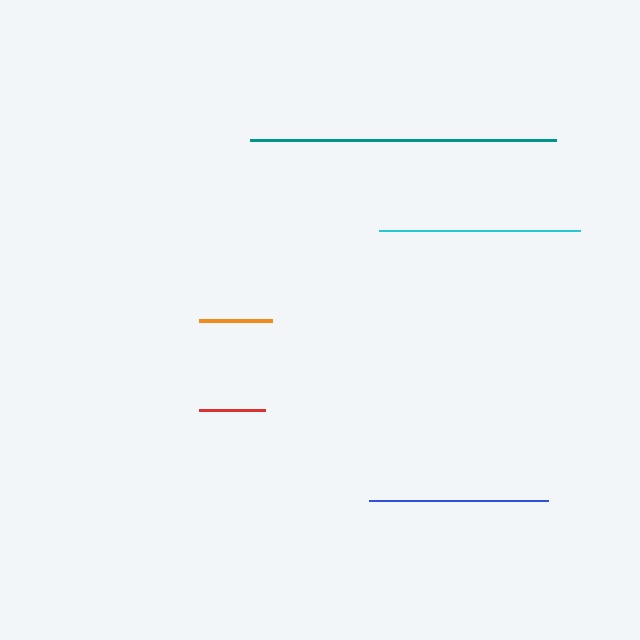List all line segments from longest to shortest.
From longest to shortest: teal, cyan, blue, orange, red.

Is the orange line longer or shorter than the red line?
The orange line is longer than the red line.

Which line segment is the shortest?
The red line is the shortest at approximately 66 pixels.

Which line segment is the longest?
The teal line is the longest at approximately 306 pixels.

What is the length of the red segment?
The red segment is approximately 66 pixels long.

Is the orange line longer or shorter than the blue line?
The blue line is longer than the orange line.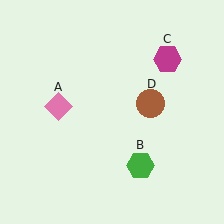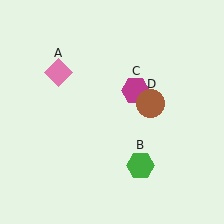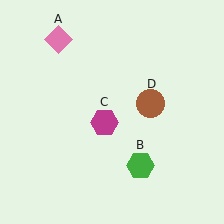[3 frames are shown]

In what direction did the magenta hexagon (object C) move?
The magenta hexagon (object C) moved down and to the left.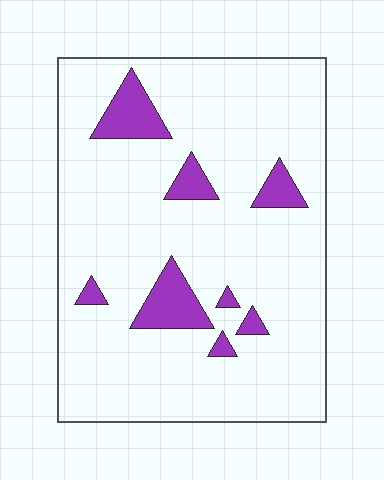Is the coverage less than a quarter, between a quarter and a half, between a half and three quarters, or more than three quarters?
Less than a quarter.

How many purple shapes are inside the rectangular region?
8.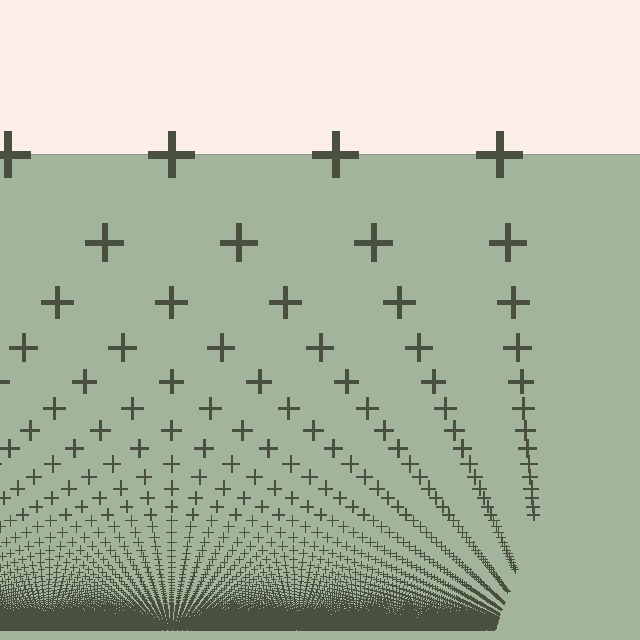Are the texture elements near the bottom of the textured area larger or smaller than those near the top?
Smaller. The gradient is inverted — elements near the bottom are smaller and denser.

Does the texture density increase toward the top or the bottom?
Density increases toward the bottom.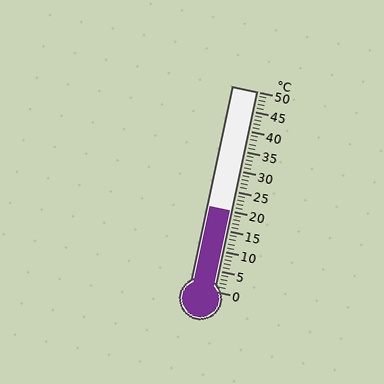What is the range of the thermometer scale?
The thermometer scale ranges from 0°C to 50°C.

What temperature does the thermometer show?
The thermometer shows approximately 20°C.